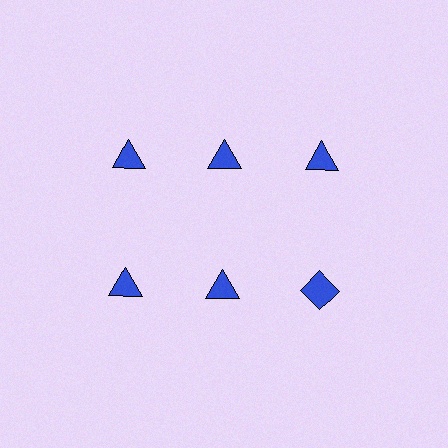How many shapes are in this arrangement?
There are 6 shapes arranged in a grid pattern.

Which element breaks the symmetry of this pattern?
The blue diamond in the second row, center column breaks the symmetry. All other shapes are blue triangles.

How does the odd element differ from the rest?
It has a different shape: diamond instead of triangle.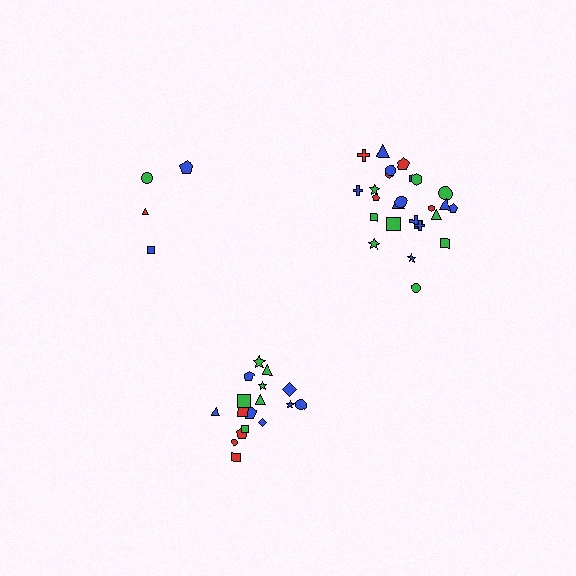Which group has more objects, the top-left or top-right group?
The top-right group.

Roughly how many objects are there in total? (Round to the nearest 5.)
Roughly 45 objects in total.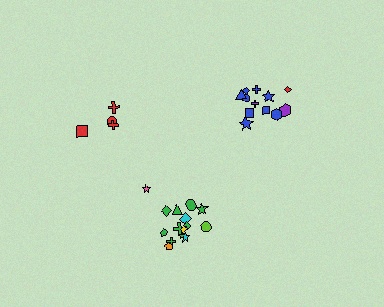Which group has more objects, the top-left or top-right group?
The top-right group.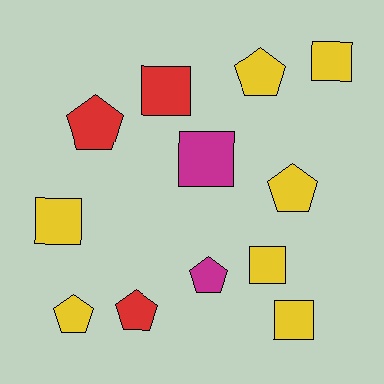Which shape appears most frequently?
Square, with 6 objects.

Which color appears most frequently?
Yellow, with 7 objects.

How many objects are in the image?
There are 12 objects.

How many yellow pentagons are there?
There are 3 yellow pentagons.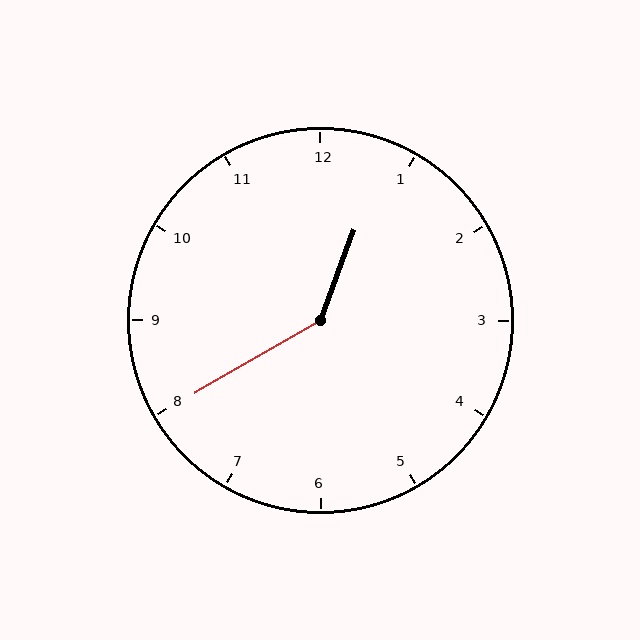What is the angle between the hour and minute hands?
Approximately 140 degrees.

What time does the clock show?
12:40.